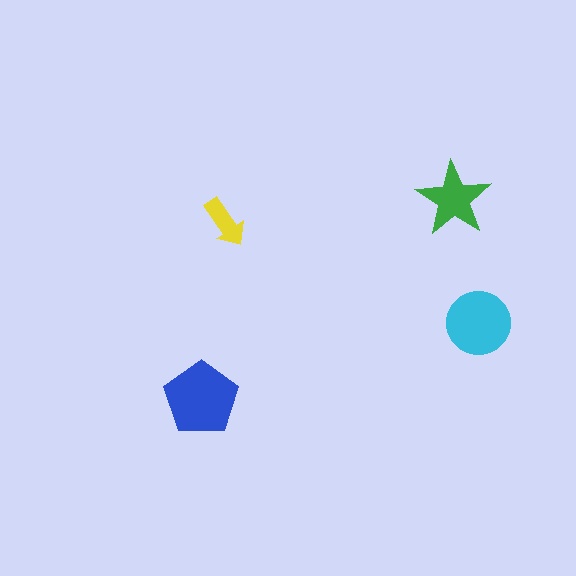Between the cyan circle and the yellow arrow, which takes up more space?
The cyan circle.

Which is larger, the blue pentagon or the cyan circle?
The blue pentagon.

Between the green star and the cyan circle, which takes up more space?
The cyan circle.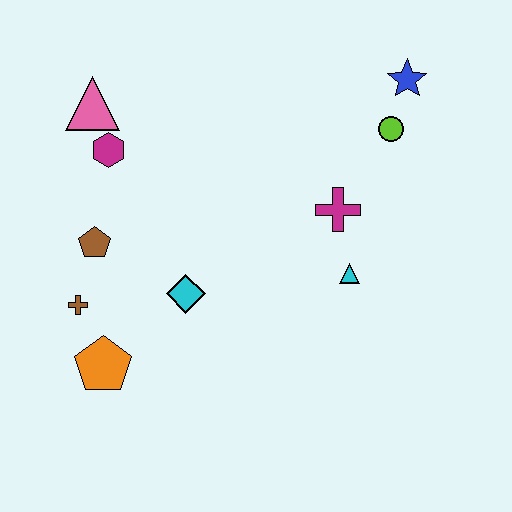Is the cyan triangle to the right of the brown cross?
Yes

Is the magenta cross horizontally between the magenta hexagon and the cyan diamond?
No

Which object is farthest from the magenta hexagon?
The blue star is farthest from the magenta hexagon.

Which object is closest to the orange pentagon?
The brown cross is closest to the orange pentagon.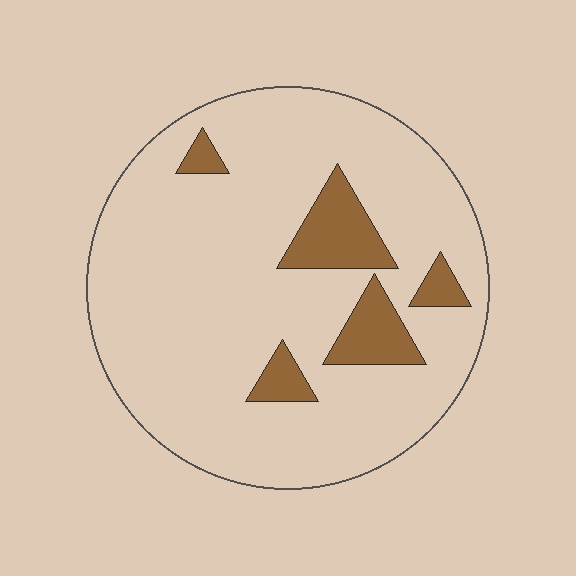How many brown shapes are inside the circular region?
5.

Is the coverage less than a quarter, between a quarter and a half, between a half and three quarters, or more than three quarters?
Less than a quarter.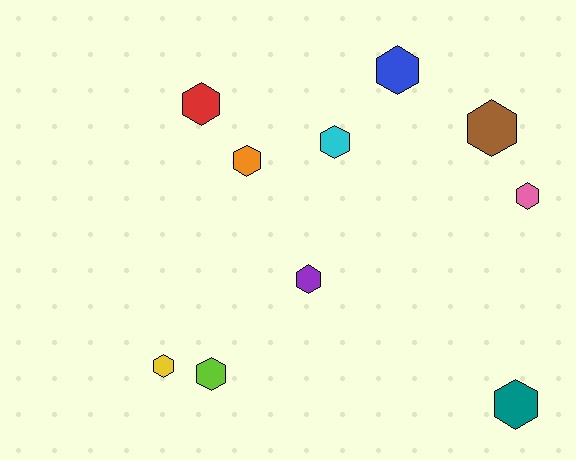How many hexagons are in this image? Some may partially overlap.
There are 10 hexagons.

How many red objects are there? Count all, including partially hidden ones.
There is 1 red object.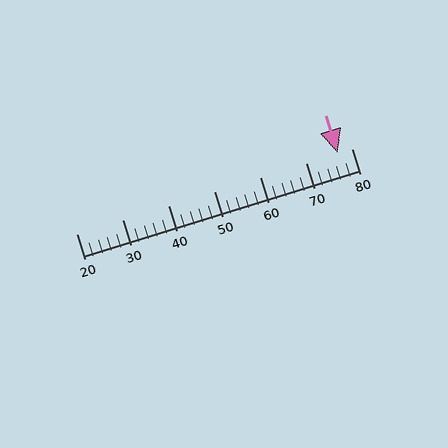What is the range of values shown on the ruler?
The ruler shows values from 20 to 80.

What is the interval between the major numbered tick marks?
The major tick marks are spaced 10 units apart.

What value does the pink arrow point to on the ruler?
The pink arrow points to approximately 77.